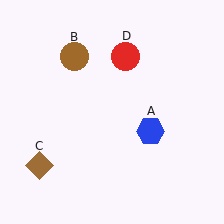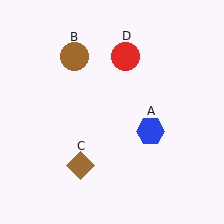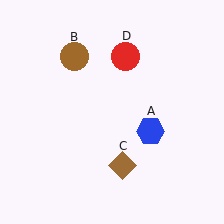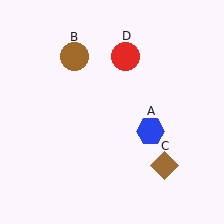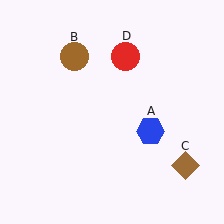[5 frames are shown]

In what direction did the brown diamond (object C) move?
The brown diamond (object C) moved right.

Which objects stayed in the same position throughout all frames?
Blue hexagon (object A) and brown circle (object B) and red circle (object D) remained stationary.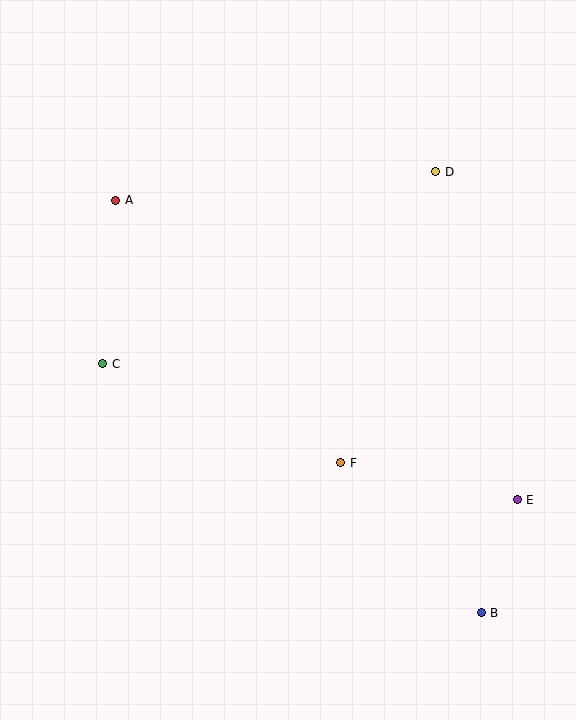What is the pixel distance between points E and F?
The distance between E and F is 180 pixels.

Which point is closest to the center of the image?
Point F at (341, 463) is closest to the center.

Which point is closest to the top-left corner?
Point A is closest to the top-left corner.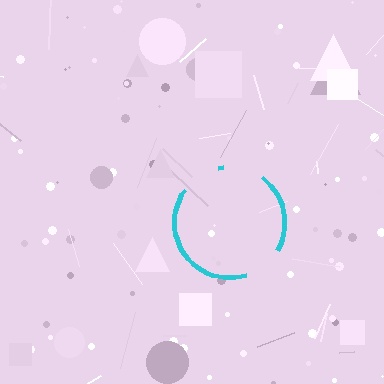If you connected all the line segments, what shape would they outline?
They would outline a circle.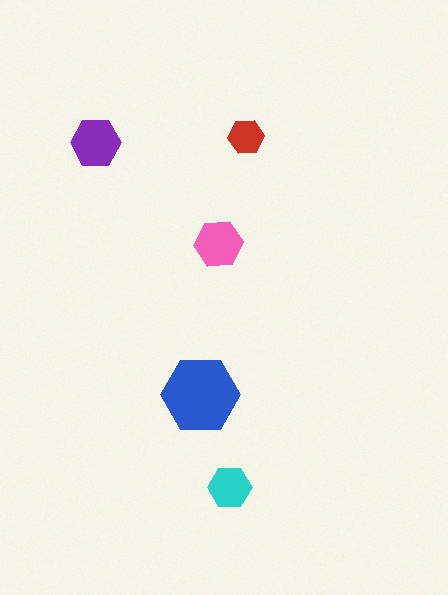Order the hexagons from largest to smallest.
the blue one, the purple one, the pink one, the cyan one, the red one.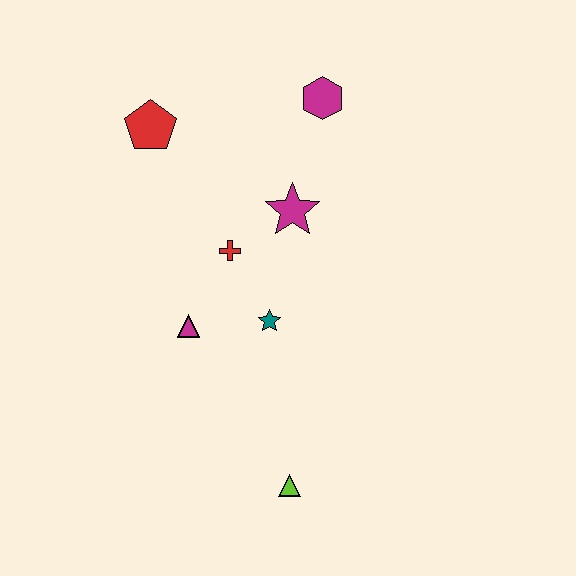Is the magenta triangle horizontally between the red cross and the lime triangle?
No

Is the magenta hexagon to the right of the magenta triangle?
Yes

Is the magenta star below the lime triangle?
No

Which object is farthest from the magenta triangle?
The magenta hexagon is farthest from the magenta triangle.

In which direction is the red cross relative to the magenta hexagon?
The red cross is below the magenta hexagon.